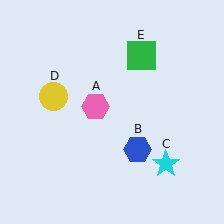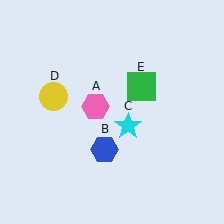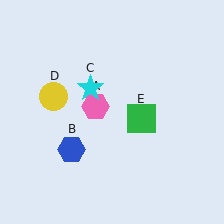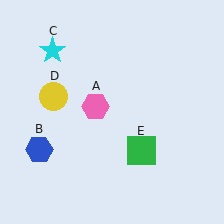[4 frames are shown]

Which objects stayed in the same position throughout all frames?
Pink hexagon (object A) and yellow circle (object D) remained stationary.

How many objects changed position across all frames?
3 objects changed position: blue hexagon (object B), cyan star (object C), green square (object E).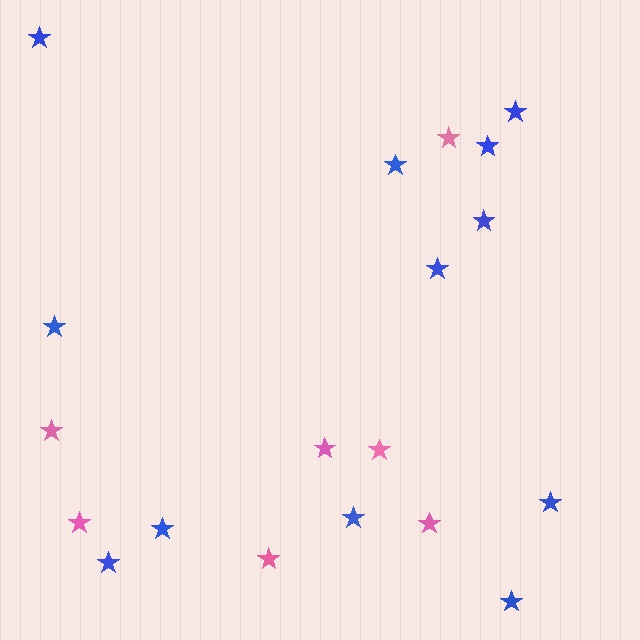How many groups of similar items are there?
There are 2 groups: one group of blue stars (12) and one group of pink stars (7).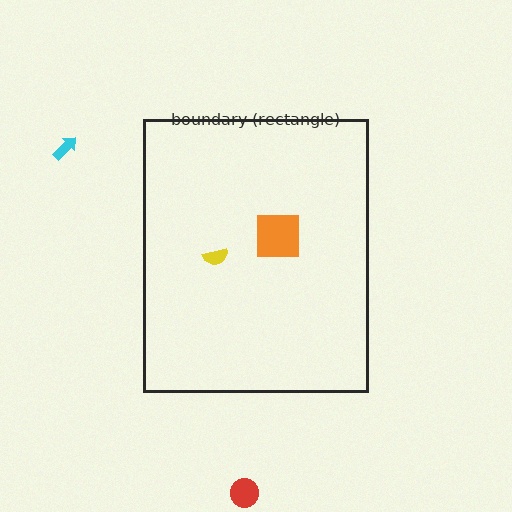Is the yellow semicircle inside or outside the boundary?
Inside.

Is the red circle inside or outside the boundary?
Outside.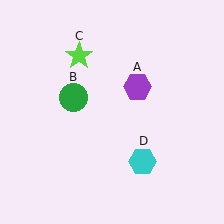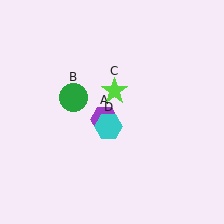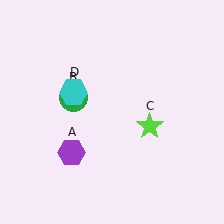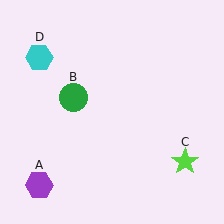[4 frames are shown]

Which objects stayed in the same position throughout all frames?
Green circle (object B) remained stationary.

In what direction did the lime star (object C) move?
The lime star (object C) moved down and to the right.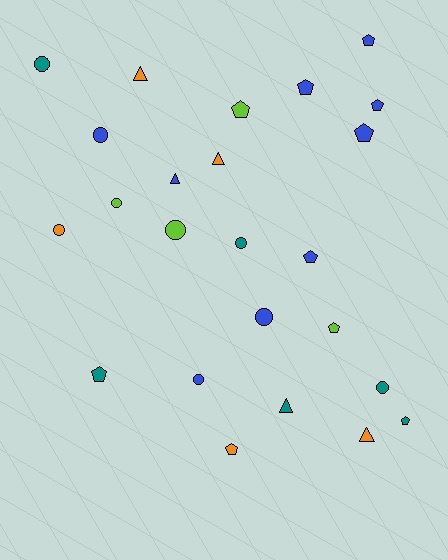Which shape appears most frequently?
Pentagon, with 10 objects.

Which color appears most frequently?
Blue, with 9 objects.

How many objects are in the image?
There are 24 objects.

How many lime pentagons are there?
There are 2 lime pentagons.